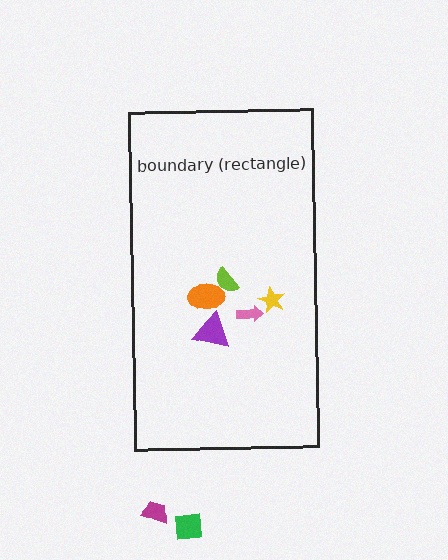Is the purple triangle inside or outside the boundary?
Inside.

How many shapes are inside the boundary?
5 inside, 2 outside.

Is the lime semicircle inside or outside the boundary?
Inside.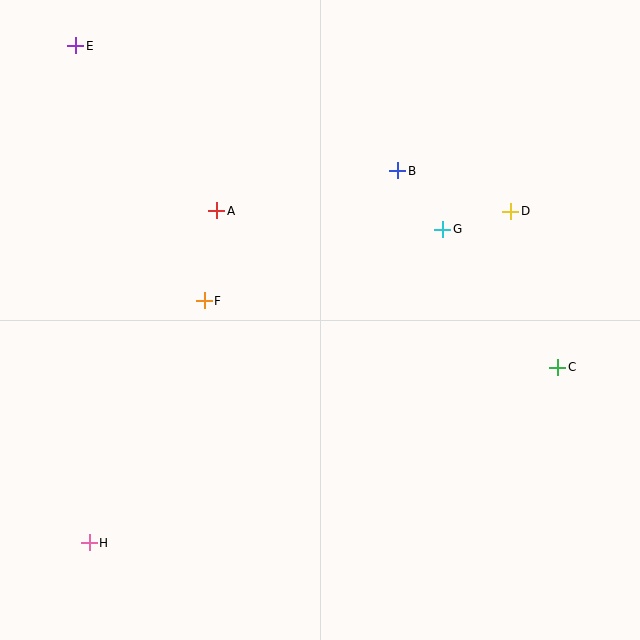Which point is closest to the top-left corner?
Point E is closest to the top-left corner.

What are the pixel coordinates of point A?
Point A is at (217, 211).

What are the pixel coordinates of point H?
Point H is at (89, 543).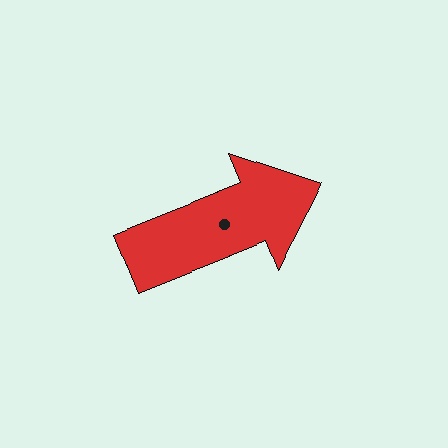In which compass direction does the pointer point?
East.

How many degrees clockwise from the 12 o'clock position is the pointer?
Approximately 68 degrees.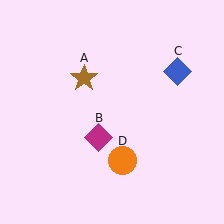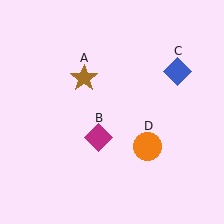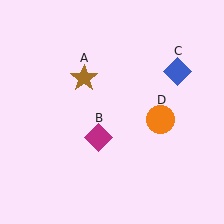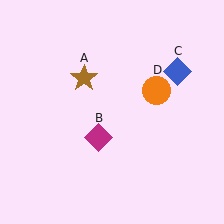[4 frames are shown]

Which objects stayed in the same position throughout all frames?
Brown star (object A) and magenta diamond (object B) and blue diamond (object C) remained stationary.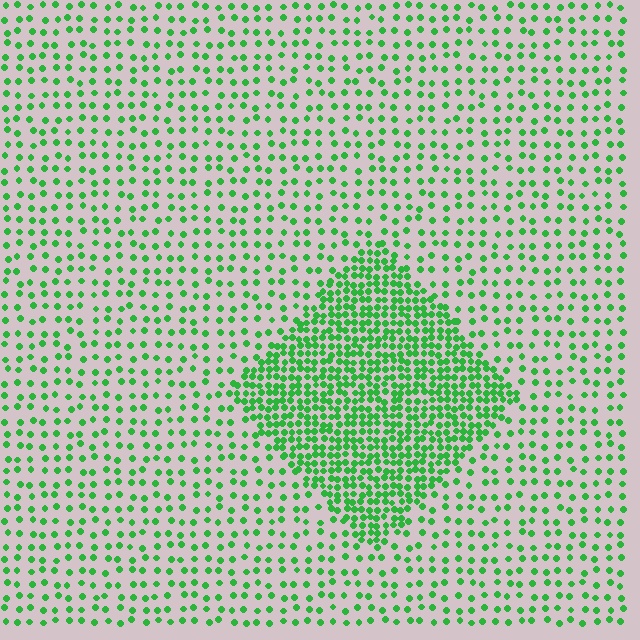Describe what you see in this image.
The image contains small green elements arranged at two different densities. A diamond-shaped region is visible where the elements are more densely packed than the surrounding area.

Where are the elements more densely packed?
The elements are more densely packed inside the diamond boundary.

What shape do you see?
I see a diamond.